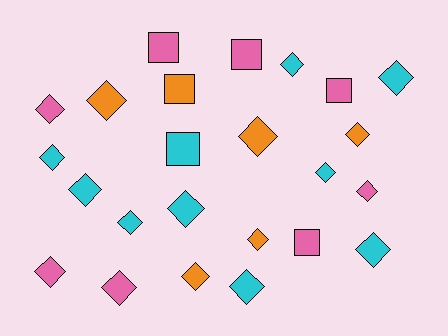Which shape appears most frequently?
Diamond, with 18 objects.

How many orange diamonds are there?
There are 5 orange diamonds.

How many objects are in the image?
There are 24 objects.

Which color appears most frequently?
Cyan, with 10 objects.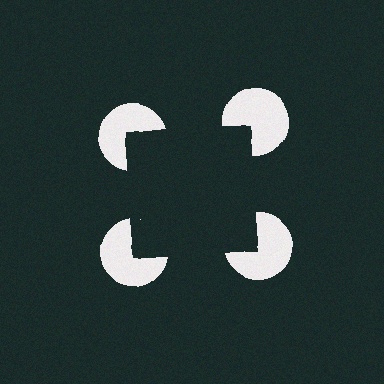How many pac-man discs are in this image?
There are 4 — one at each vertex of the illusory square.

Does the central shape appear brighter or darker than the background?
It typically appears slightly darker than the background, even though no actual brightness change is drawn.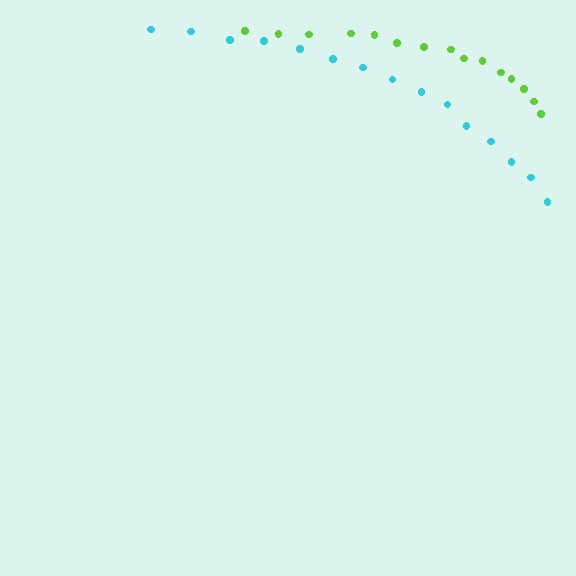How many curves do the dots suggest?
There are 2 distinct paths.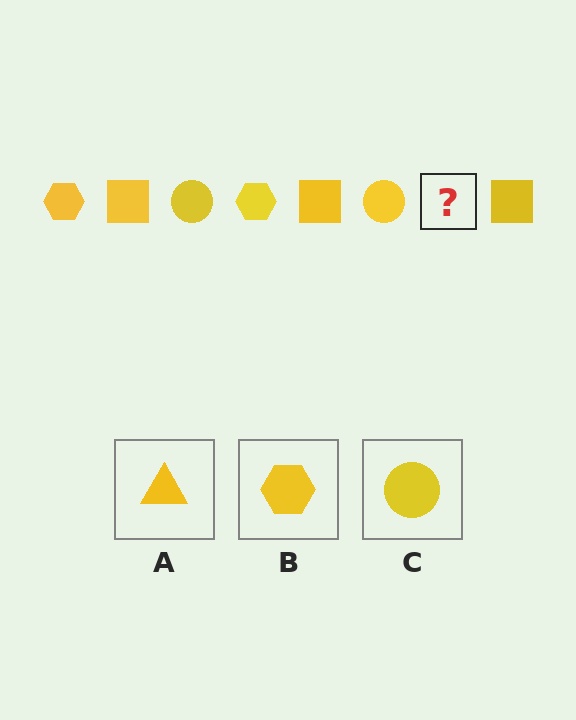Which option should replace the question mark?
Option B.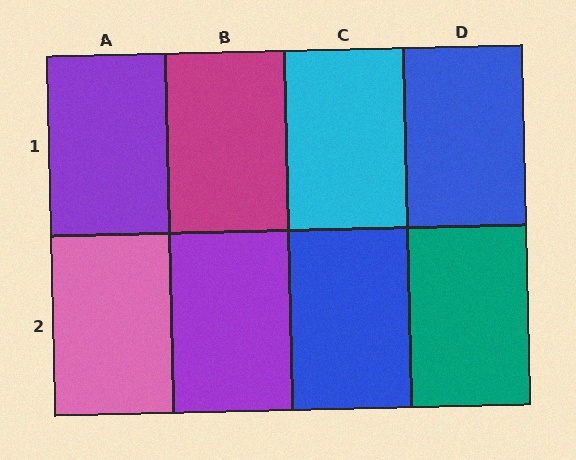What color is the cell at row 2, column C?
Blue.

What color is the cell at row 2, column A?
Pink.